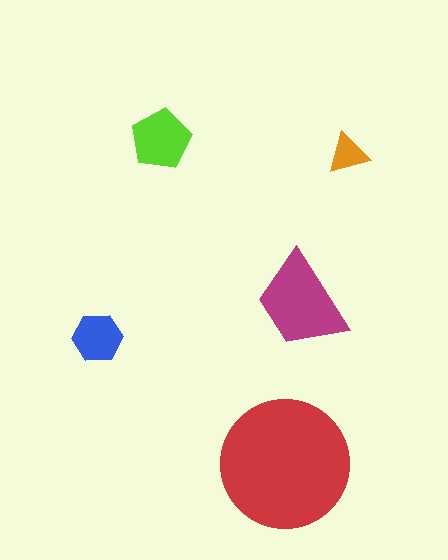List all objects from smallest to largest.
The orange triangle, the blue hexagon, the lime pentagon, the magenta trapezoid, the red circle.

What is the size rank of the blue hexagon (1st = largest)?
4th.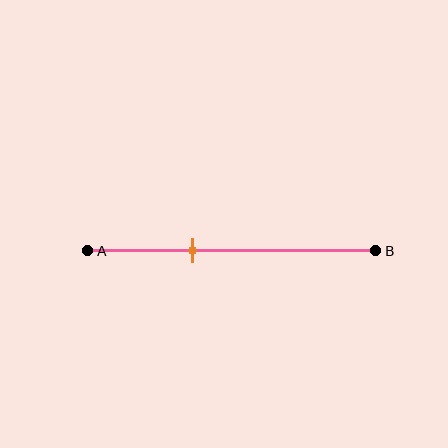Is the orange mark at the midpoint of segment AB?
No, the mark is at about 35% from A, not at the 50% midpoint.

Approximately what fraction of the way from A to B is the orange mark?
The orange mark is approximately 35% of the way from A to B.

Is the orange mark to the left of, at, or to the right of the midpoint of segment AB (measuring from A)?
The orange mark is to the left of the midpoint of segment AB.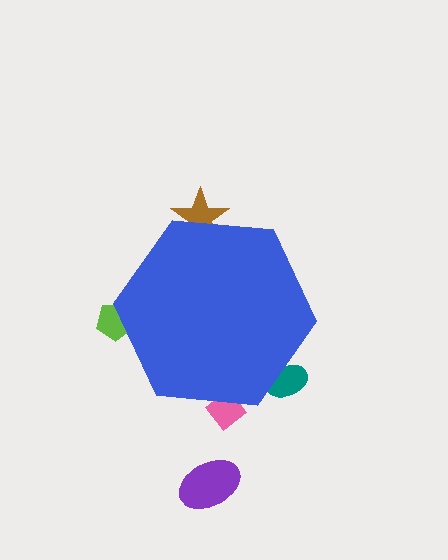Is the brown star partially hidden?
Yes, the brown star is partially hidden behind the blue hexagon.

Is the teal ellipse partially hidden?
Yes, the teal ellipse is partially hidden behind the blue hexagon.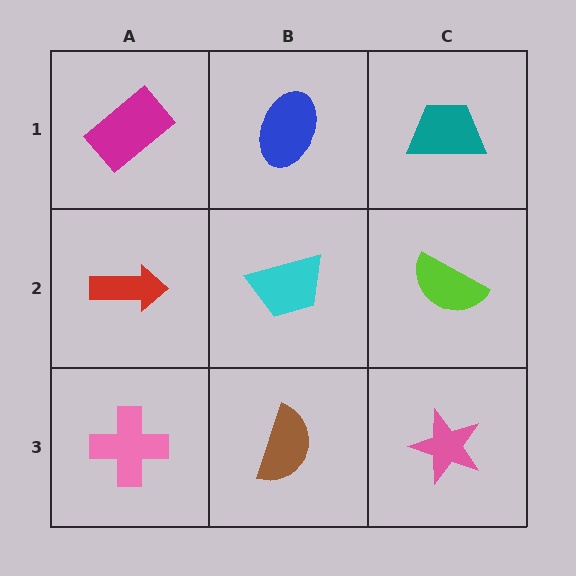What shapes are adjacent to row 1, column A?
A red arrow (row 2, column A), a blue ellipse (row 1, column B).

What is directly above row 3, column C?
A lime semicircle.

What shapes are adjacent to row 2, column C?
A teal trapezoid (row 1, column C), a pink star (row 3, column C), a cyan trapezoid (row 2, column B).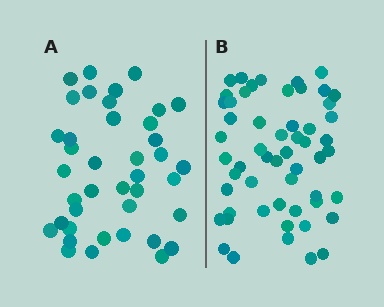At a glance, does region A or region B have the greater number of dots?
Region B (the right region) has more dots.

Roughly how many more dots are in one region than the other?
Region B has approximately 15 more dots than region A.